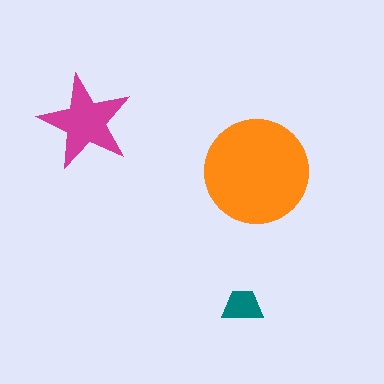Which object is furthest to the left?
The magenta star is leftmost.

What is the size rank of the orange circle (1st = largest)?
1st.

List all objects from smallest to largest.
The teal trapezoid, the magenta star, the orange circle.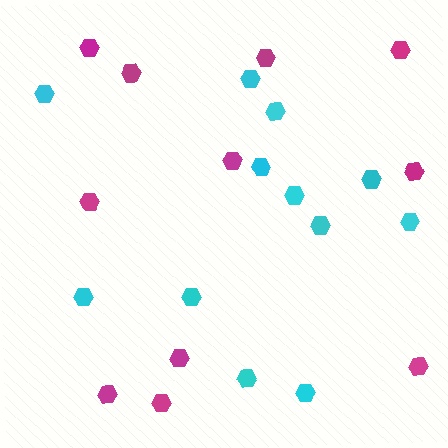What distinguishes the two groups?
There are 2 groups: one group of magenta hexagons (11) and one group of cyan hexagons (12).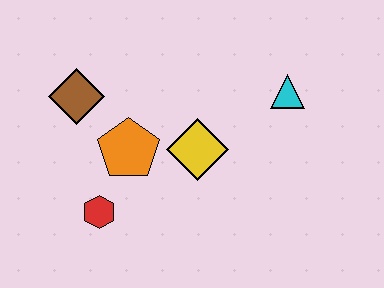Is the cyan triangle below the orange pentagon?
No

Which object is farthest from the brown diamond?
The cyan triangle is farthest from the brown diamond.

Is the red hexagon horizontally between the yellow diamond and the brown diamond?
Yes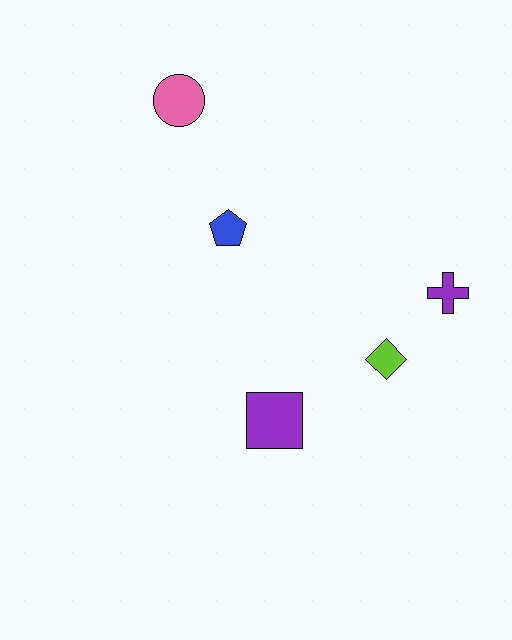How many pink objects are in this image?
There is 1 pink object.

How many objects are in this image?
There are 5 objects.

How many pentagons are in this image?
There is 1 pentagon.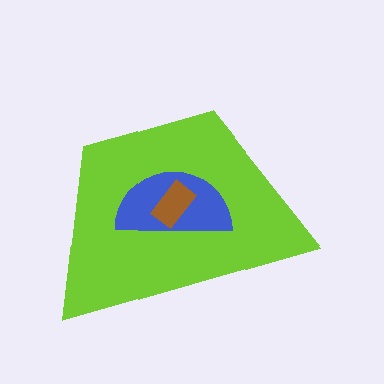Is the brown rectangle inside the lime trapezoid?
Yes.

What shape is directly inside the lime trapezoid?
The blue semicircle.